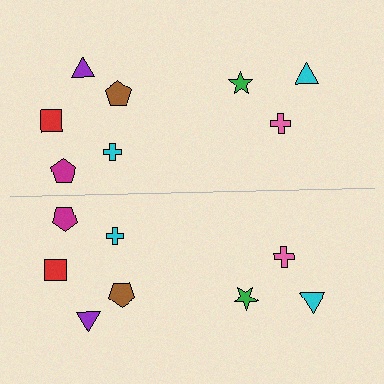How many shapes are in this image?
There are 16 shapes in this image.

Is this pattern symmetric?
Yes, this pattern has bilateral (reflection) symmetry.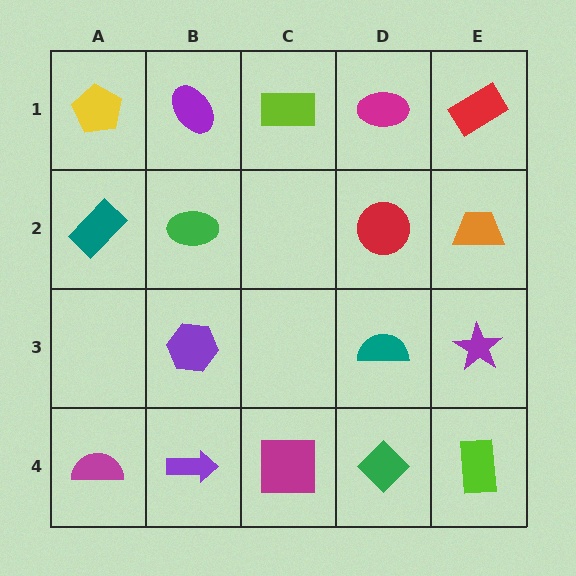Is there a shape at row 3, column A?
No, that cell is empty.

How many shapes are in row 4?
5 shapes.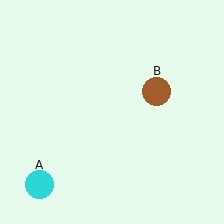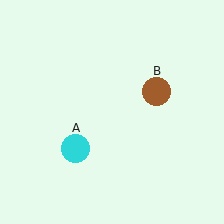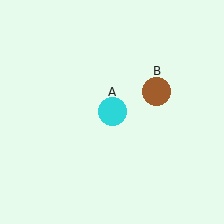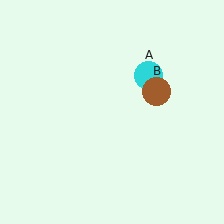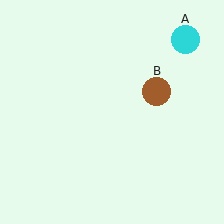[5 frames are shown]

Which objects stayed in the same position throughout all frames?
Brown circle (object B) remained stationary.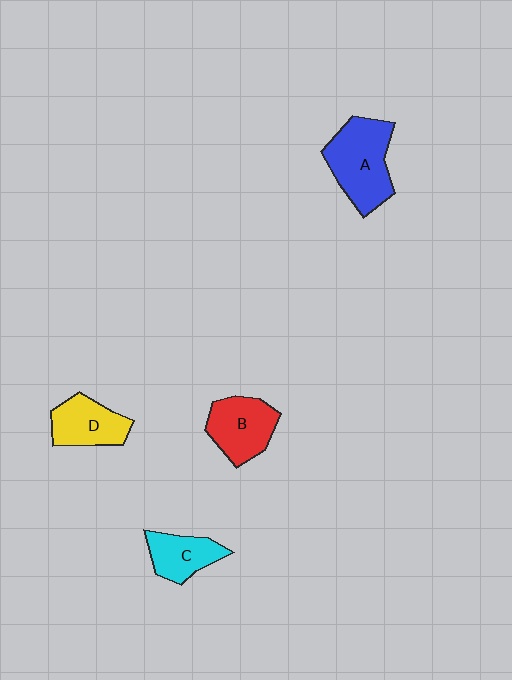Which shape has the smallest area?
Shape C (cyan).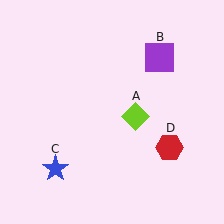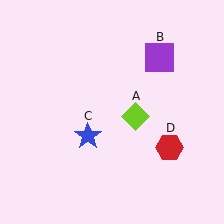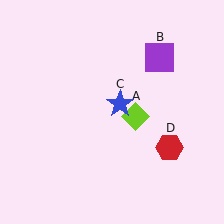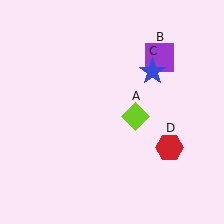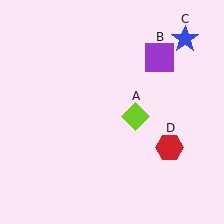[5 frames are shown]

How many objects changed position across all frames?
1 object changed position: blue star (object C).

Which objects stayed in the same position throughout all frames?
Lime diamond (object A) and purple square (object B) and red hexagon (object D) remained stationary.